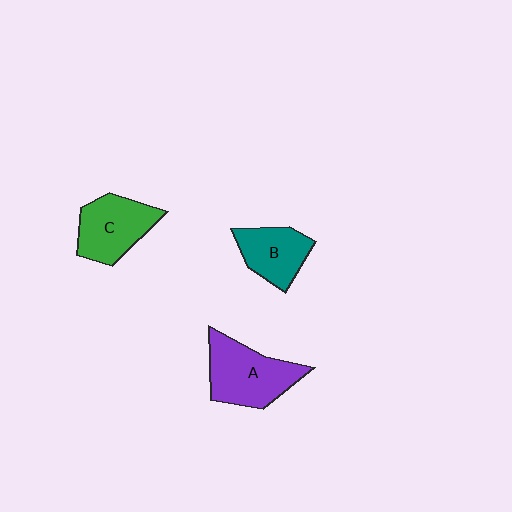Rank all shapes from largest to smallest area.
From largest to smallest: A (purple), C (green), B (teal).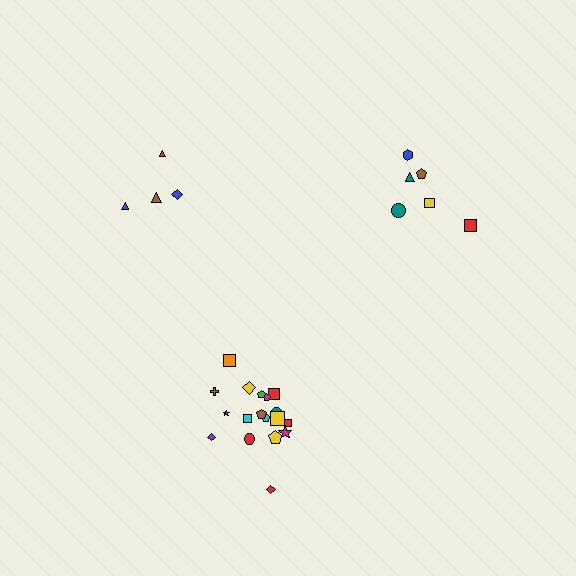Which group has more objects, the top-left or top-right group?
The top-right group.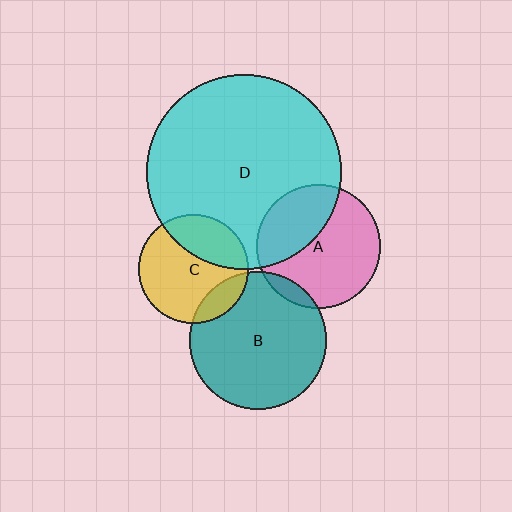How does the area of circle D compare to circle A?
Approximately 2.5 times.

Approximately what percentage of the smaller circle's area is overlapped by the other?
Approximately 5%.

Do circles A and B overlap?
Yes.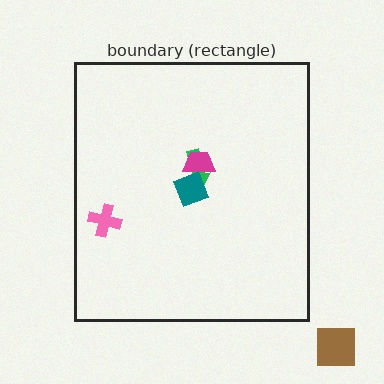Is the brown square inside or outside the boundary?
Outside.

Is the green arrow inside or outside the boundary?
Inside.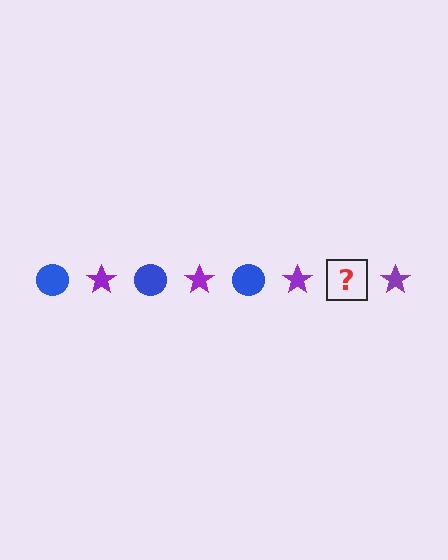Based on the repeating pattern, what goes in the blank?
The blank should be a blue circle.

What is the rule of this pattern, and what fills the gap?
The rule is that the pattern alternates between blue circle and purple star. The gap should be filled with a blue circle.